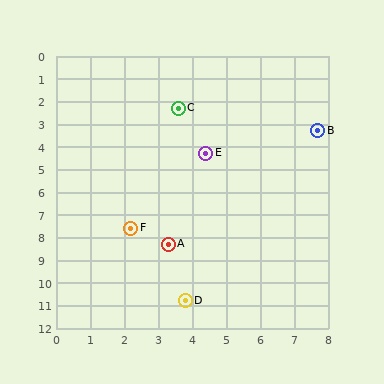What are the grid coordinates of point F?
Point F is at approximately (2.2, 7.6).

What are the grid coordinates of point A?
Point A is at approximately (3.3, 8.3).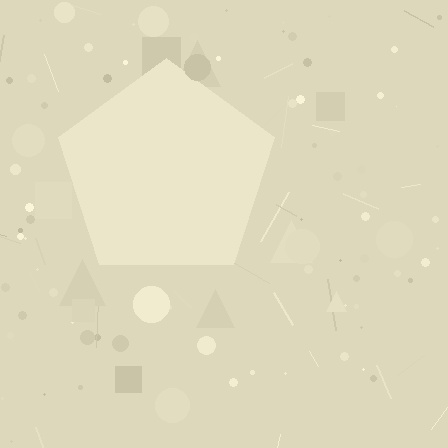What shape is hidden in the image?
A pentagon is hidden in the image.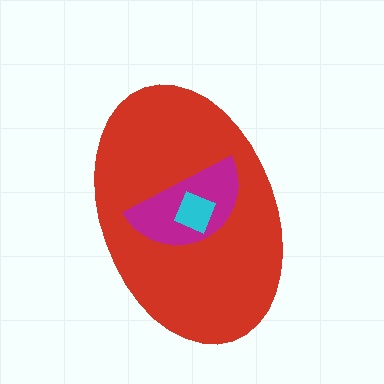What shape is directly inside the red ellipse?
The magenta semicircle.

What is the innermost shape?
The cyan diamond.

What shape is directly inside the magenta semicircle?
The cyan diamond.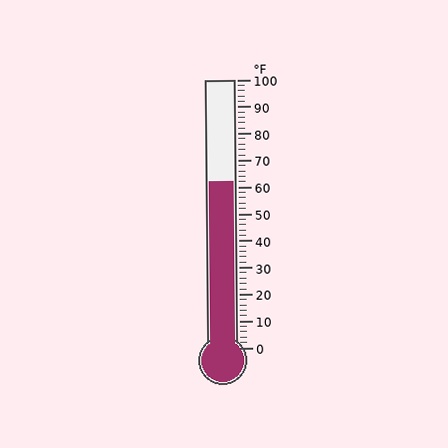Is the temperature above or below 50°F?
The temperature is above 50°F.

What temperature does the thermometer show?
The thermometer shows approximately 62°F.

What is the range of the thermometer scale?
The thermometer scale ranges from 0°F to 100°F.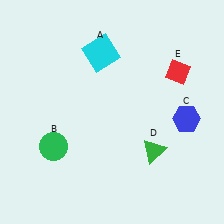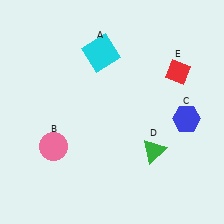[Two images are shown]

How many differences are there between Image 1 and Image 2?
There is 1 difference between the two images.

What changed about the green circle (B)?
In Image 1, B is green. In Image 2, it changed to pink.